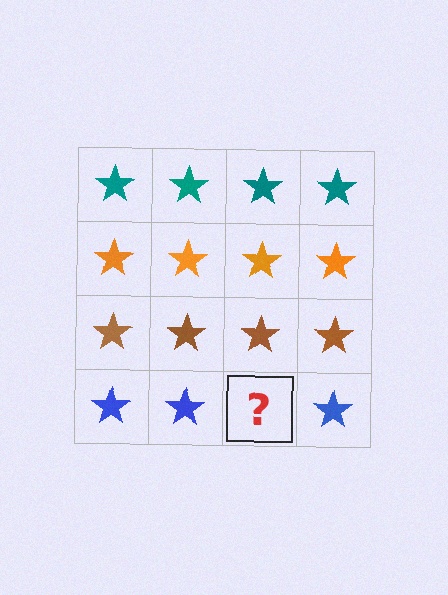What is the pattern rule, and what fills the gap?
The rule is that each row has a consistent color. The gap should be filled with a blue star.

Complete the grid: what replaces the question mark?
The question mark should be replaced with a blue star.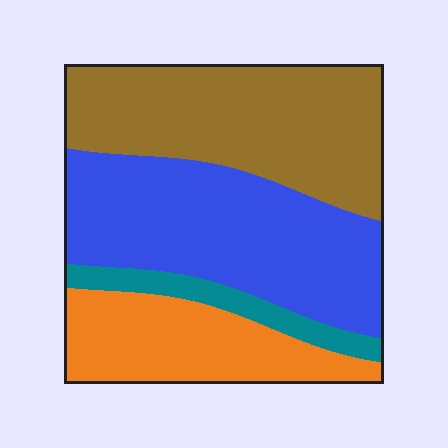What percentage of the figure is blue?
Blue takes up between a third and a half of the figure.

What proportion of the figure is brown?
Brown takes up about one third (1/3) of the figure.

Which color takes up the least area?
Teal, at roughly 10%.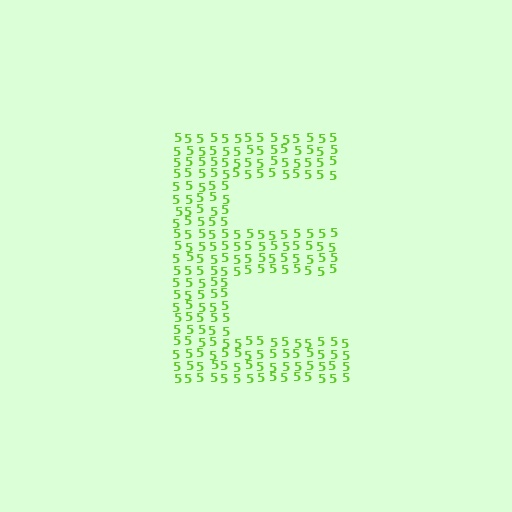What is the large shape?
The large shape is the letter E.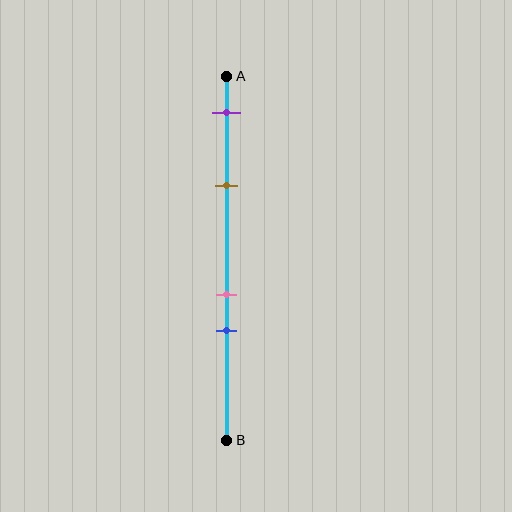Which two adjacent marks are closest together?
The pink and blue marks are the closest adjacent pair.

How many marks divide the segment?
There are 4 marks dividing the segment.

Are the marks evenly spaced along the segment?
No, the marks are not evenly spaced.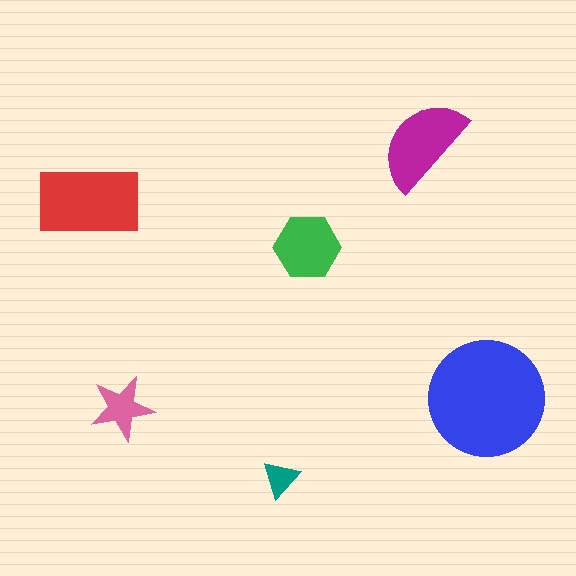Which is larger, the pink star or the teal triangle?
The pink star.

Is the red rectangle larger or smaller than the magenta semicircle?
Larger.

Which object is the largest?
The blue circle.